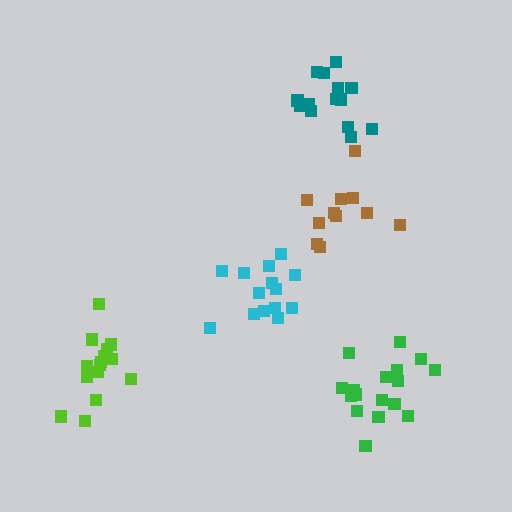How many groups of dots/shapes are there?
There are 5 groups.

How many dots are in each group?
Group 1: 11 dots, Group 2: 14 dots, Group 3: 14 dots, Group 4: 17 dots, Group 5: 15 dots (71 total).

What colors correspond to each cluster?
The clusters are colored: brown, teal, cyan, green, lime.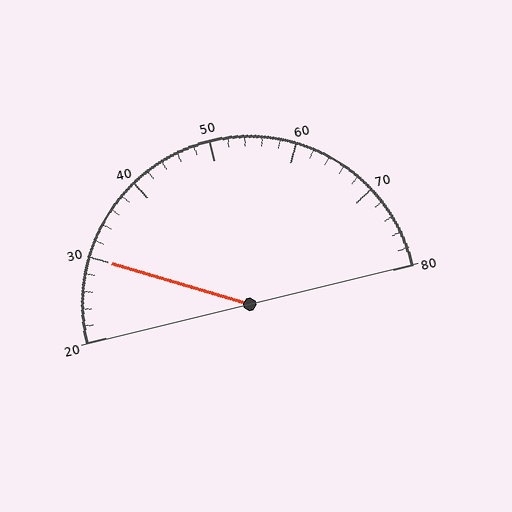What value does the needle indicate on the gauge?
The needle indicates approximately 30.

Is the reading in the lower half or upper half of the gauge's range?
The reading is in the lower half of the range (20 to 80).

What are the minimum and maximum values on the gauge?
The gauge ranges from 20 to 80.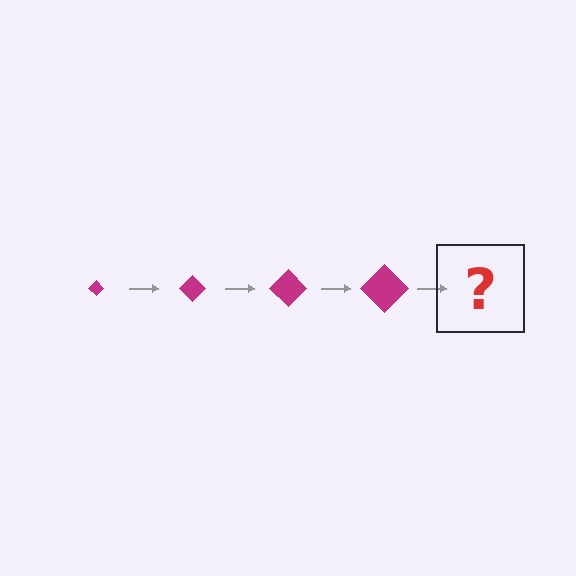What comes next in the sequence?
The next element should be a magenta diamond, larger than the previous one.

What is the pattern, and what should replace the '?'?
The pattern is that the diamond gets progressively larger each step. The '?' should be a magenta diamond, larger than the previous one.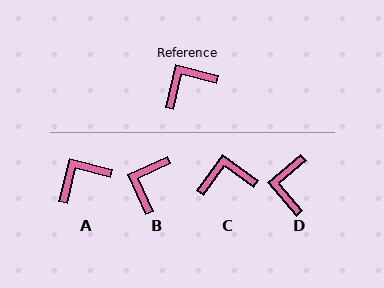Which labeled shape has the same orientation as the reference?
A.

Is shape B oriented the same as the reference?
No, it is off by about 38 degrees.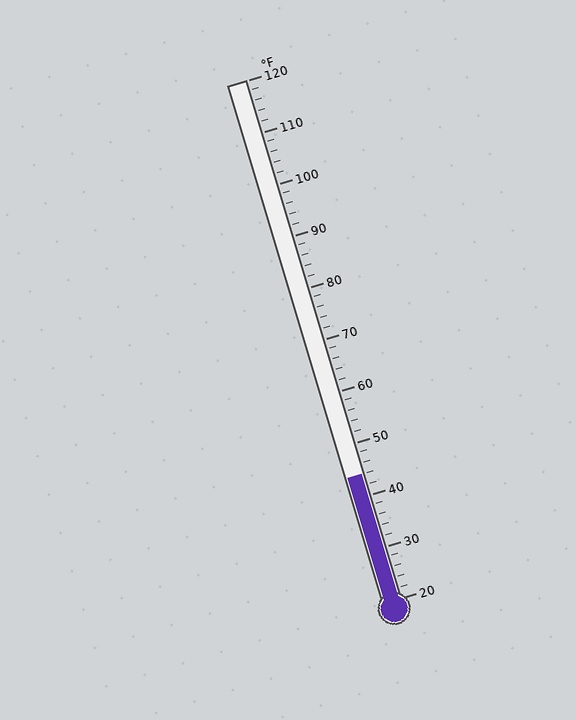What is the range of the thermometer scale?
The thermometer scale ranges from 20°F to 120°F.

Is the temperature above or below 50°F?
The temperature is below 50°F.